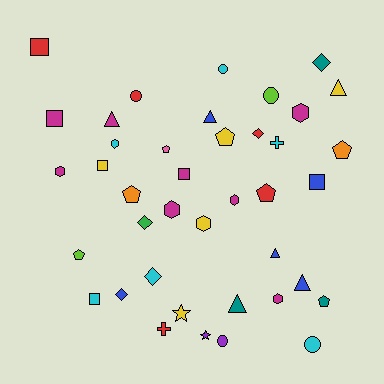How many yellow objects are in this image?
There are 5 yellow objects.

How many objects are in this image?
There are 40 objects.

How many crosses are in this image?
There are 2 crosses.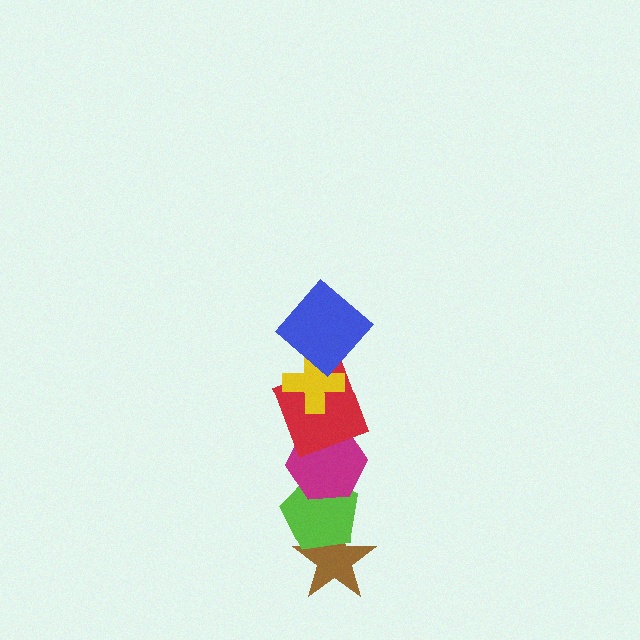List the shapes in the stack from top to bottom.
From top to bottom: the blue diamond, the yellow cross, the red square, the magenta hexagon, the lime pentagon, the brown star.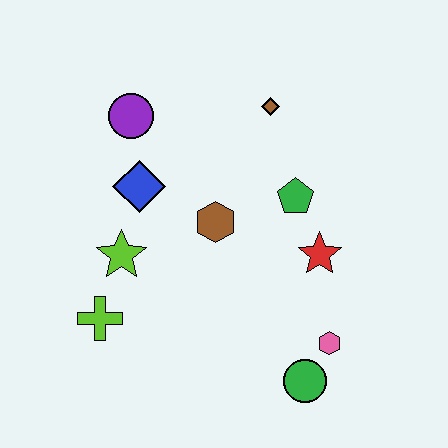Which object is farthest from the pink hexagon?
The purple circle is farthest from the pink hexagon.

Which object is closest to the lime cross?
The lime star is closest to the lime cross.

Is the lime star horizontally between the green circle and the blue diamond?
No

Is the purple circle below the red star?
No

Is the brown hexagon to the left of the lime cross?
No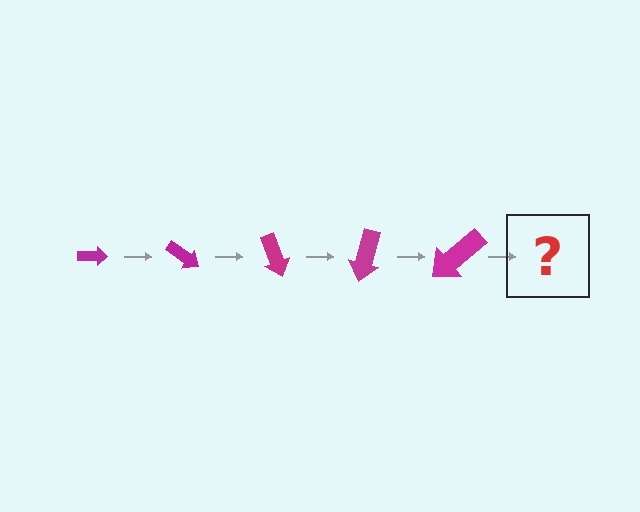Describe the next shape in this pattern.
It should be an arrow, larger than the previous one and rotated 175 degrees from the start.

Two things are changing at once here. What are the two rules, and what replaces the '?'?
The two rules are that the arrow grows larger each step and it rotates 35 degrees each step. The '?' should be an arrow, larger than the previous one and rotated 175 degrees from the start.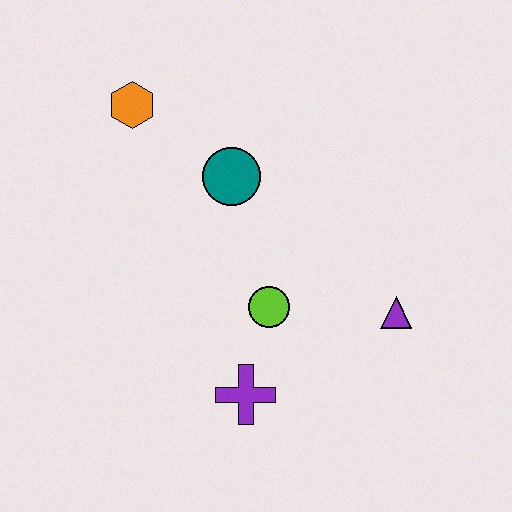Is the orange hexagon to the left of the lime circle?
Yes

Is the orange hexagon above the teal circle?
Yes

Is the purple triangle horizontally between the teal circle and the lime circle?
No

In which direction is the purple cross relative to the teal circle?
The purple cross is below the teal circle.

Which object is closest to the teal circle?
The orange hexagon is closest to the teal circle.